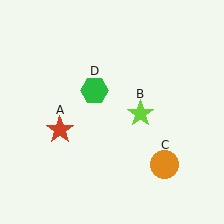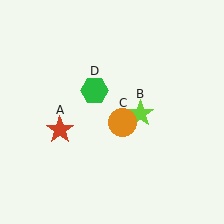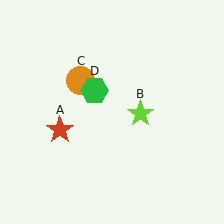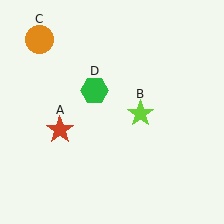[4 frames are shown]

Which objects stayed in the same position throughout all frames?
Red star (object A) and lime star (object B) and green hexagon (object D) remained stationary.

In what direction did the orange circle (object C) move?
The orange circle (object C) moved up and to the left.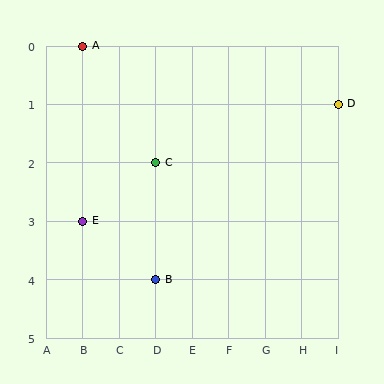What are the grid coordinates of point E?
Point E is at grid coordinates (B, 3).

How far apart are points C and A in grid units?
Points C and A are 2 columns and 2 rows apart (about 2.8 grid units diagonally).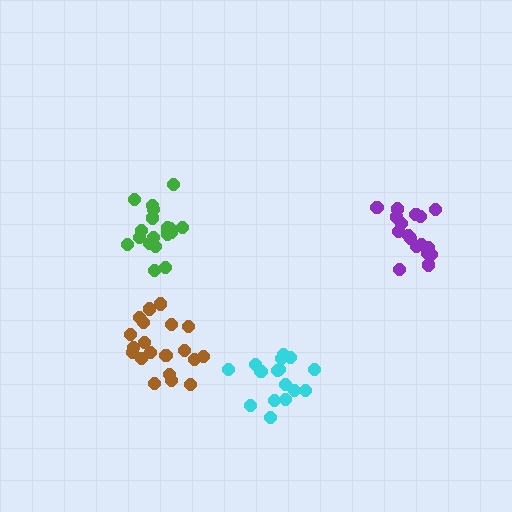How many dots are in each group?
Group 1: 16 dots, Group 2: 18 dots, Group 3: 20 dots, Group 4: 20 dots (74 total).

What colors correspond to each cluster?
The clusters are colored: cyan, purple, brown, green.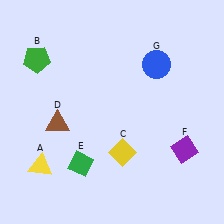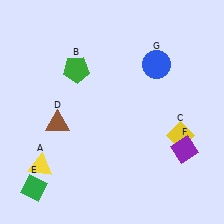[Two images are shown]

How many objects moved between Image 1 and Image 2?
3 objects moved between the two images.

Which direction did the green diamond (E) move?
The green diamond (E) moved left.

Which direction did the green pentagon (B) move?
The green pentagon (B) moved right.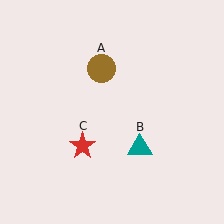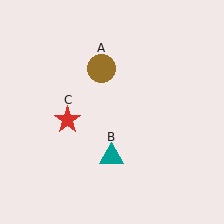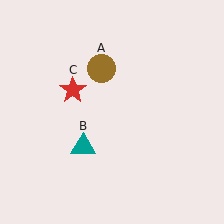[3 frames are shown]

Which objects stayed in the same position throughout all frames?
Brown circle (object A) remained stationary.